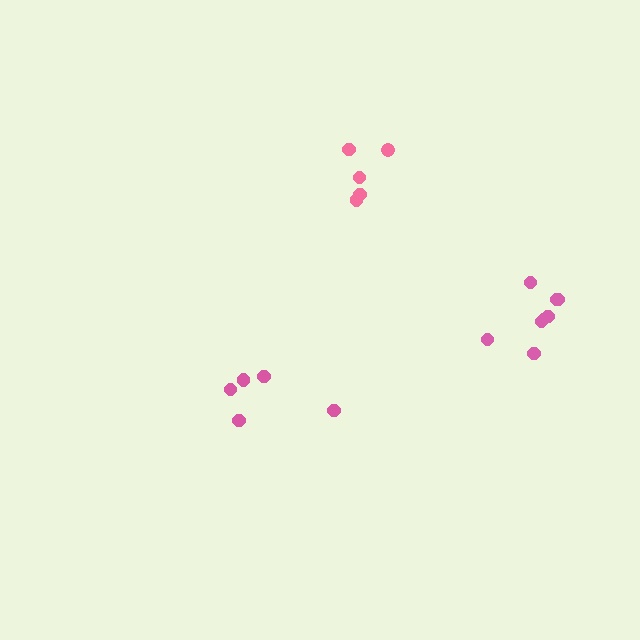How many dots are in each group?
Group 1: 5 dots, Group 2: 8 dots, Group 3: 5 dots (18 total).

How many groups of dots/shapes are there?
There are 3 groups.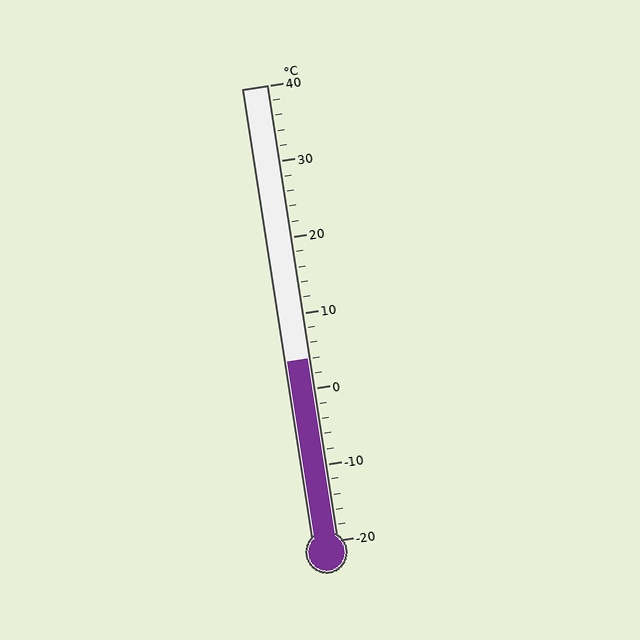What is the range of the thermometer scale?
The thermometer scale ranges from -20°C to 40°C.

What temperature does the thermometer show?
The thermometer shows approximately 4°C.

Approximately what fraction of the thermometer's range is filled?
The thermometer is filled to approximately 40% of its range.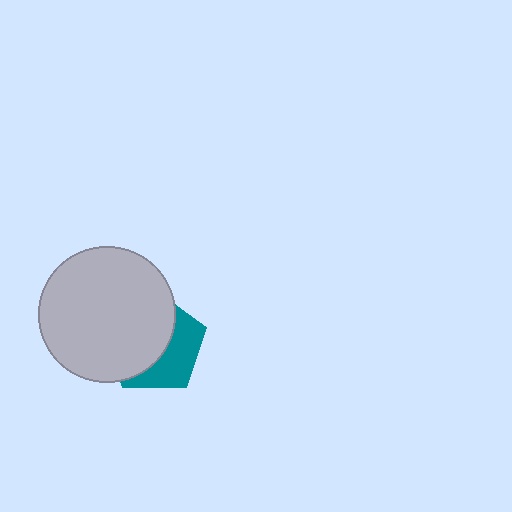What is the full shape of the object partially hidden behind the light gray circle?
The partially hidden object is a teal pentagon.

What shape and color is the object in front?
The object in front is a light gray circle.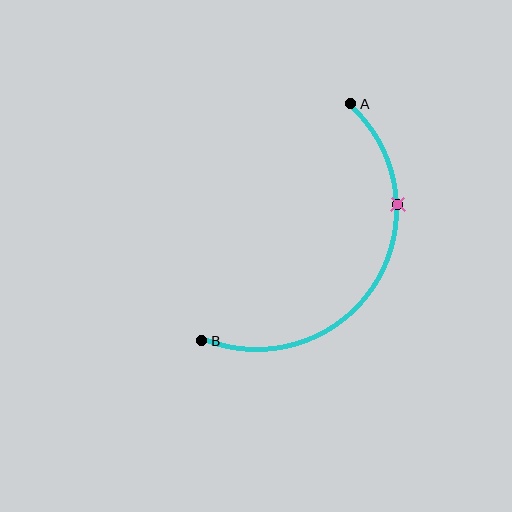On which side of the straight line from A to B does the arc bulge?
The arc bulges to the right of the straight line connecting A and B.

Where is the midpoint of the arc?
The arc midpoint is the point on the curve farthest from the straight line joining A and B. It sits to the right of that line.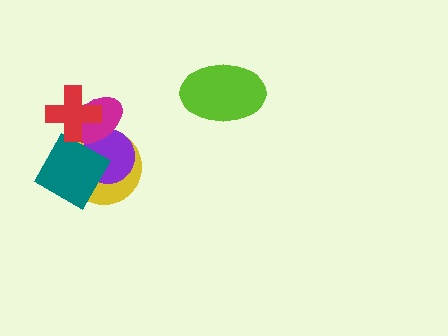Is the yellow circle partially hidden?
Yes, it is partially covered by another shape.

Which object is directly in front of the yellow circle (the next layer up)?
The purple circle is directly in front of the yellow circle.